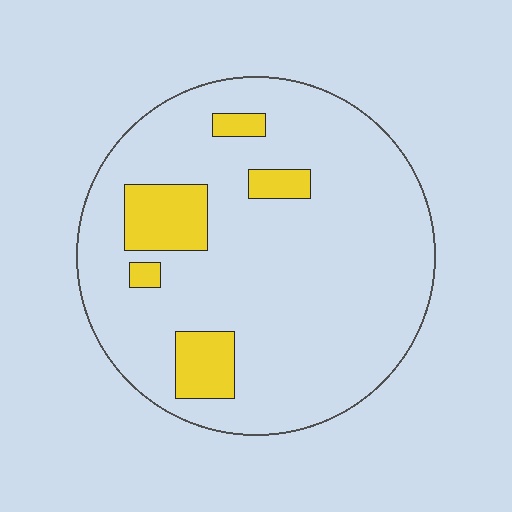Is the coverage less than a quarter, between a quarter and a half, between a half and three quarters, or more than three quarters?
Less than a quarter.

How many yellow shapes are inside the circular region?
5.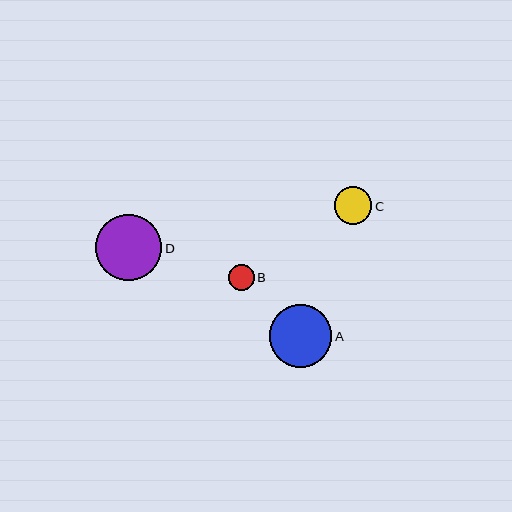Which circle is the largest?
Circle D is the largest with a size of approximately 66 pixels.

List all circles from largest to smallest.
From largest to smallest: D, A, C, B.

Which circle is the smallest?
Circle B is the smallest with a size of approximately 26 pixels.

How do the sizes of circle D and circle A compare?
Circle D and circle A are approximately the same size.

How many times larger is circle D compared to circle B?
Circle D is approximately 2.6 times the size of circle B.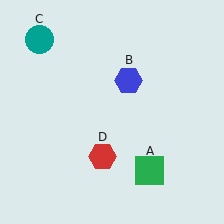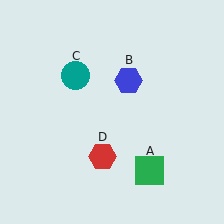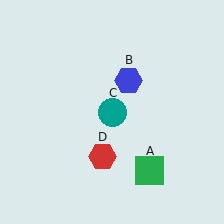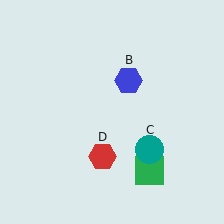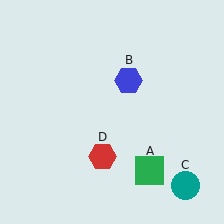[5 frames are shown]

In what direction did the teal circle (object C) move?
The teal circle (object C) moved down and to the right.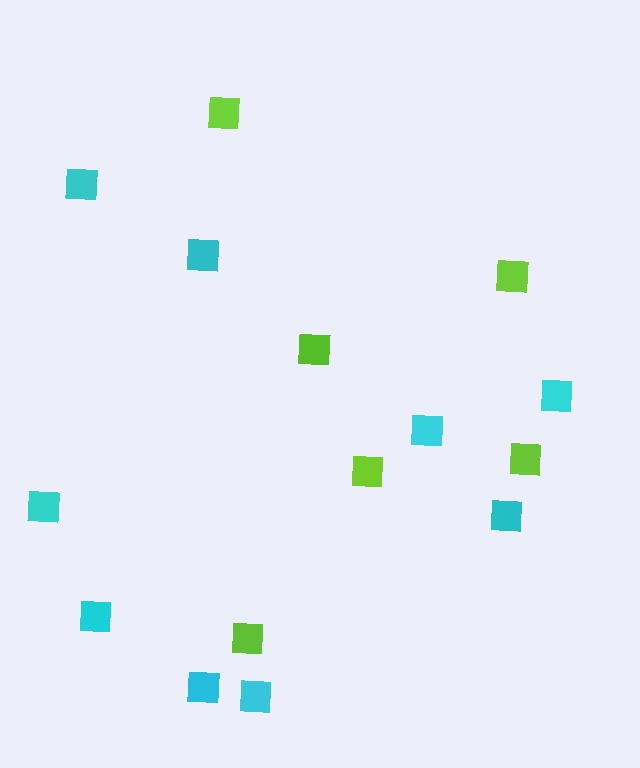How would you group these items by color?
There are 2 groups: one group of lime squares (6) and one group of cyan squares (9).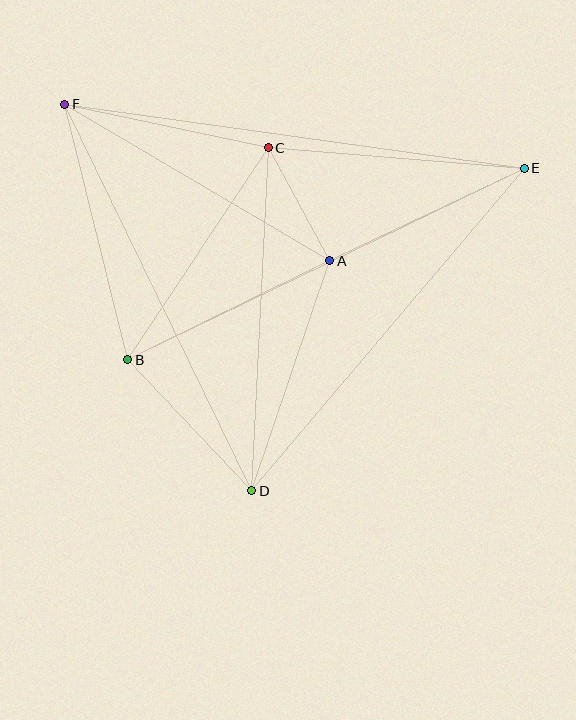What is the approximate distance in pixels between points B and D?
The distance between B and D is approximately 180 pixels.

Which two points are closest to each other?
Points A and C are closest to each other.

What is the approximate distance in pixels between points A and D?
The distance between A and D is approximately 243 pixels.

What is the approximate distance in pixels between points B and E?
The distance between B and E is approximately 441 pixels.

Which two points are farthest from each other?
Points E and F are farthest from each other.